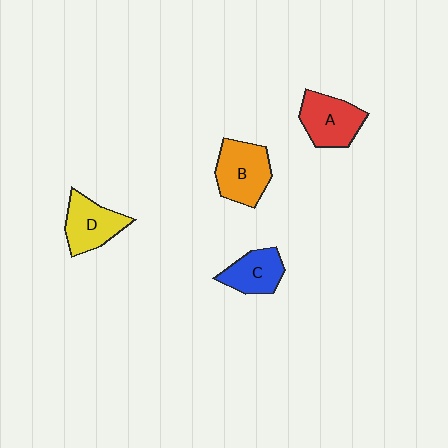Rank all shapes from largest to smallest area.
From largest to smallest: B (orange), A (red), D (yellow), C (blue).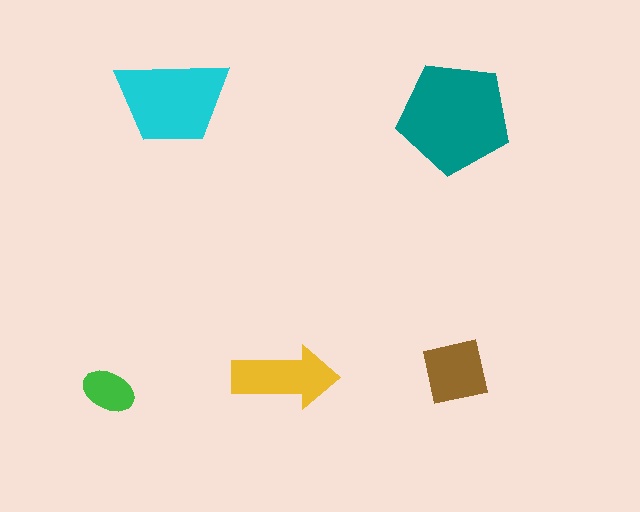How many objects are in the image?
There are 5 objects in the image.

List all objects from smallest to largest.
The green ellipse, the brown square, the yellow arrow, the cyan trapezoid, the teal pentagon.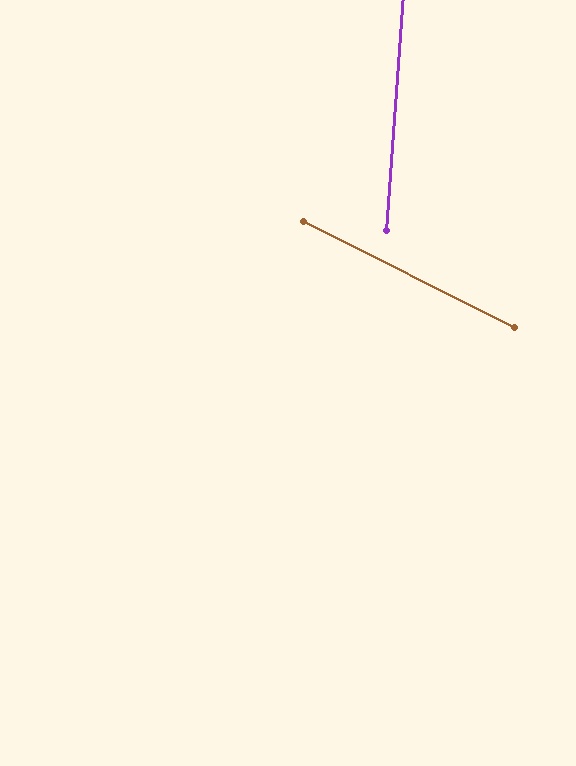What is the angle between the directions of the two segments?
Approximately 67 degrees.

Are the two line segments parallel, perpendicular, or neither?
Neither parallel nor perpendicular — they differ by about 67°.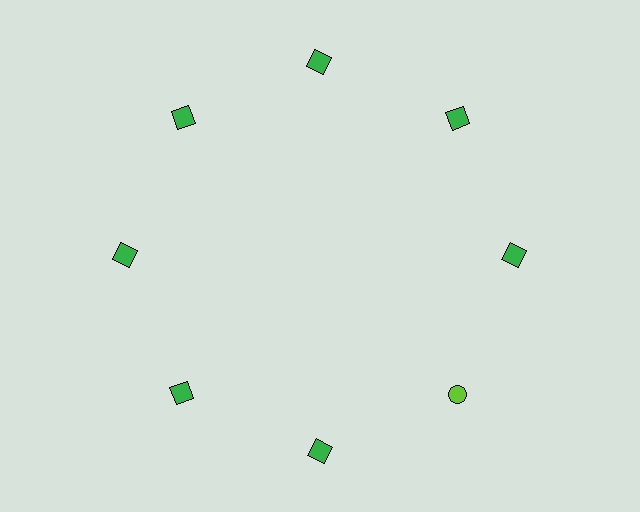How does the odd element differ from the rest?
It differs in both color (lime instead of green) and shape (circle instead of square).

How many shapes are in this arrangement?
There are 8 shapes arranged in a ring pattern.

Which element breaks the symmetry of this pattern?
The lime circle at roughly the 4 o'clock position breaks the symmetry. All other shapes are green squares.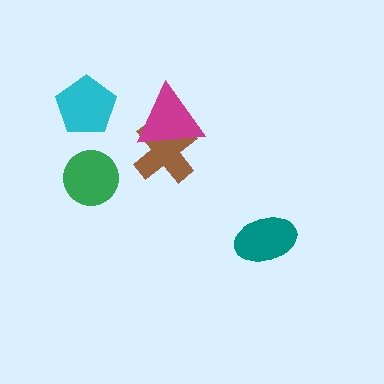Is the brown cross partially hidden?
Yes, it is partially covered by another shape.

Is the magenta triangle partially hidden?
No, no other shape covers it.